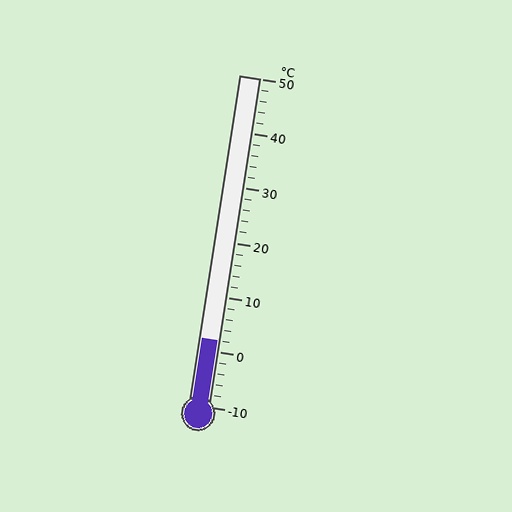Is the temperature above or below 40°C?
The temperature is below 40°C.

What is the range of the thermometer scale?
The thermometer scale ranges from -10°C to 50°C.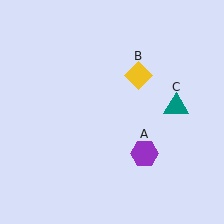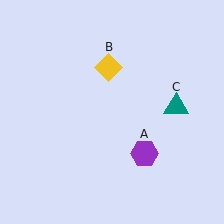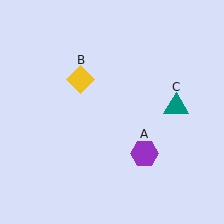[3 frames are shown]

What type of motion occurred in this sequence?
The yellow diamond (object B) rotated counterclockwise around the center of the scene.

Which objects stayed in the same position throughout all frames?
Purple hexagon (object A) and teal triangle (object C) remained stationary.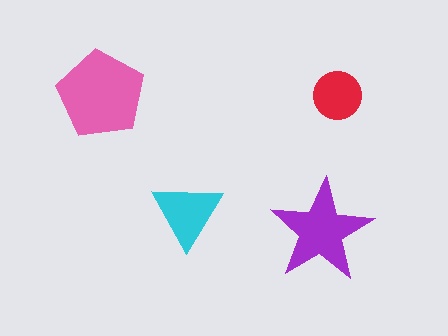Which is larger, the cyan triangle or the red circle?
The cyan triangle.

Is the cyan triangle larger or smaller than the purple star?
Smaller.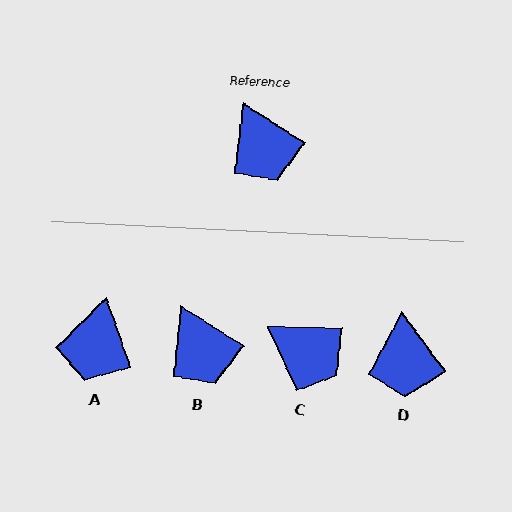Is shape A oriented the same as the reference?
No, it is off by about 38 degrees.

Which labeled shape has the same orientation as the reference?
B.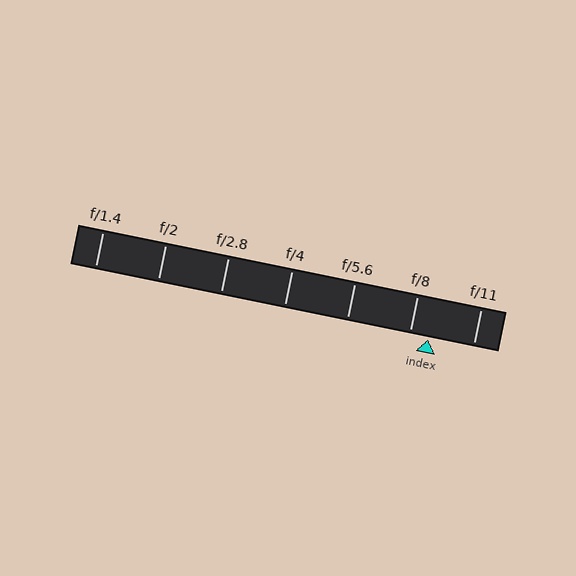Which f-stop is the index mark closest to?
The index mark is closest to f/8.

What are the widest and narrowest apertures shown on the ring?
The widest aperture shown is f/1.4 and the narrowest is f/11.